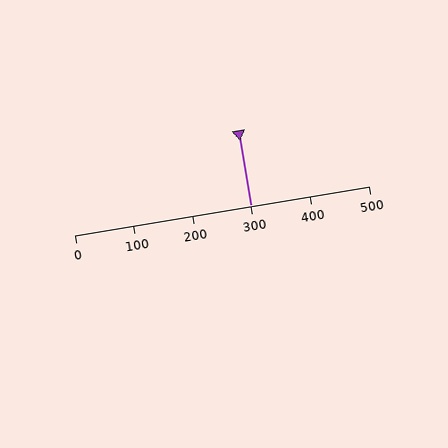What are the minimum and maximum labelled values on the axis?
The axis runs from 0 to 500.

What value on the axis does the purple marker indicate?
The marker indicates approximately 300.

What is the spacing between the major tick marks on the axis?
The major ticks are spaced 100 apart.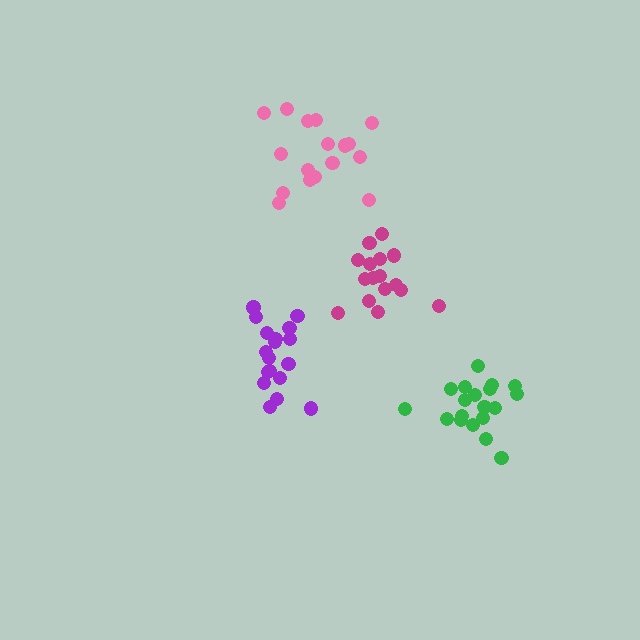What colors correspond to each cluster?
The clusters are colored: green, magenta, pink, purple.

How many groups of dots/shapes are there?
There are 4 groups.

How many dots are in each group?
Group 1: 19 dots, Group 2: 16 dots, Group 3: 17 dots, Group 4: 18 dots (70 total).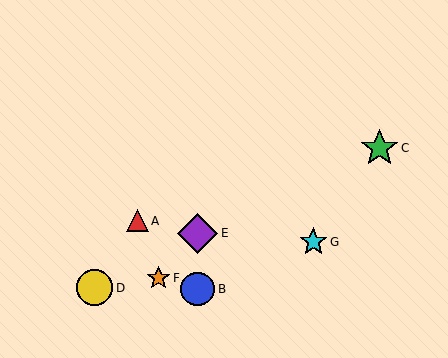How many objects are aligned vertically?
2 objects (B, E) are aligned vertically.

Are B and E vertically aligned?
Yes, both are at x≈198.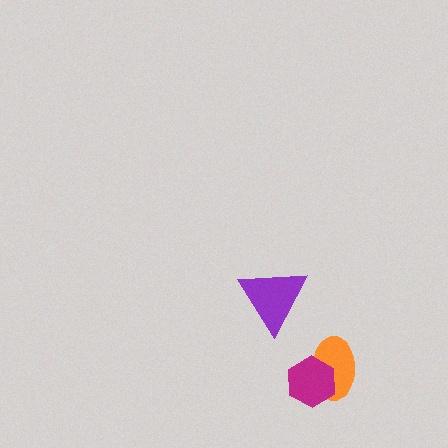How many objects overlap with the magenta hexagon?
1 object overlaps with the magenta hexagon.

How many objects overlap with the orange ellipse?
1 object overlaps with the orange ellipse.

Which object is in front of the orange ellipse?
The magenta hexagon is in front of the orange ellipse.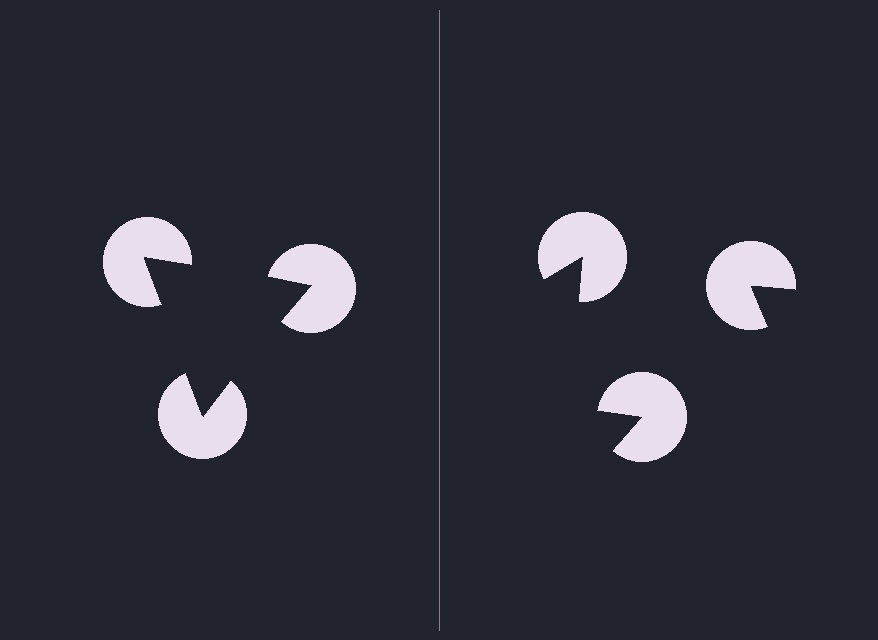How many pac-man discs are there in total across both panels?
6 — 3 on each side.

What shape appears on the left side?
An illusory triangle.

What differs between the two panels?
The pac-man discs are positioned identically on both sides; only the wedge orientations differ. On the left they align to a triangle; on the right they are misaligned.